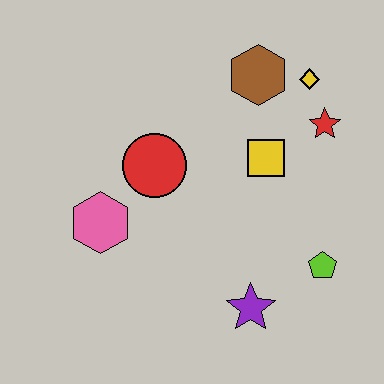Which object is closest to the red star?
The yellow diamond is closest to the red star.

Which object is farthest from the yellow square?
The pink hexagon is farthest from the yellow square.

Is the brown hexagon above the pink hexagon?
Yes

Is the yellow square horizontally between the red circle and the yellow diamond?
Yes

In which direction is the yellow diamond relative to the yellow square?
The yellow diamond is above the yellow square.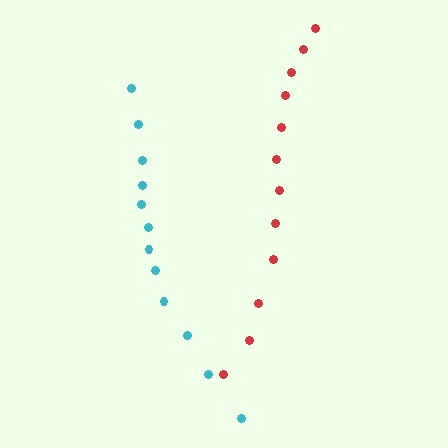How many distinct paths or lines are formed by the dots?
There are 2 distinct paths.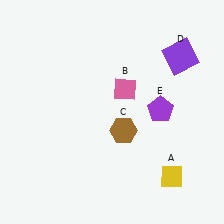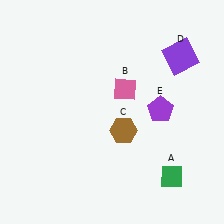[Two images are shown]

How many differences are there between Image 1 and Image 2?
There is 1 difference between the two images.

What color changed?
The diamond (A) changed from yellow in Image 1 to green in Image 2.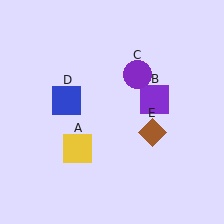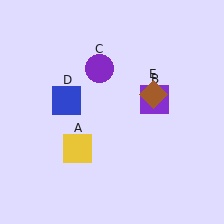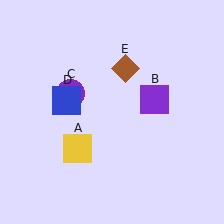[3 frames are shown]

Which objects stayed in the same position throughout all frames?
Yellow square (object A) and purple square (object B) and blue square (object D) remained stationary.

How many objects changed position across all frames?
2 objects changed position: purple circle (object C), brown diamond (object E).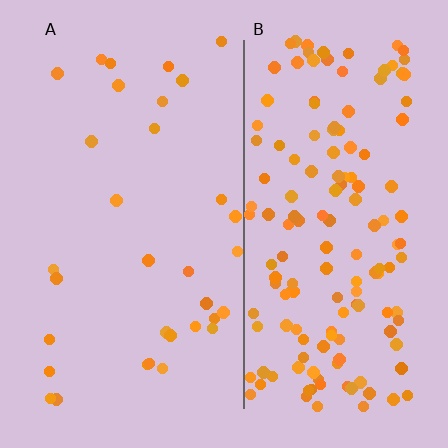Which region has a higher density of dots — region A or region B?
B (the right).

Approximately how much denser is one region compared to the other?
Approximately 4.7× — region B over region A.